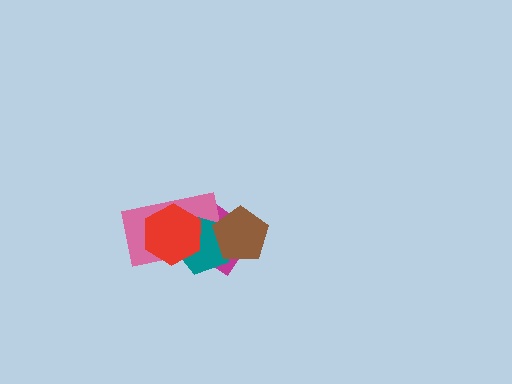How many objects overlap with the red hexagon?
3 objects overlap with the red hexagon.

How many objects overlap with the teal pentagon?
4 objects overlap with the teal pentagon.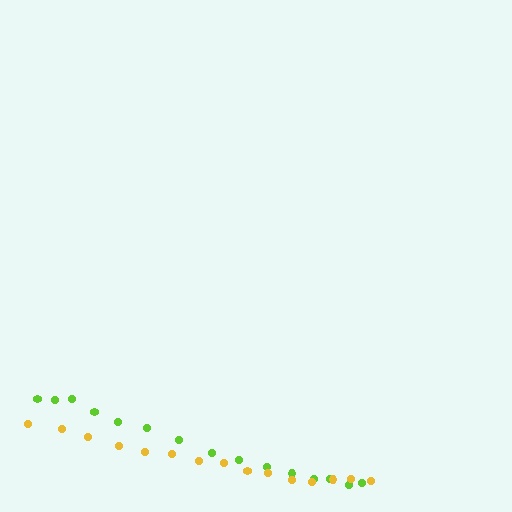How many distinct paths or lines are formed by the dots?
There are 2 distinct paths.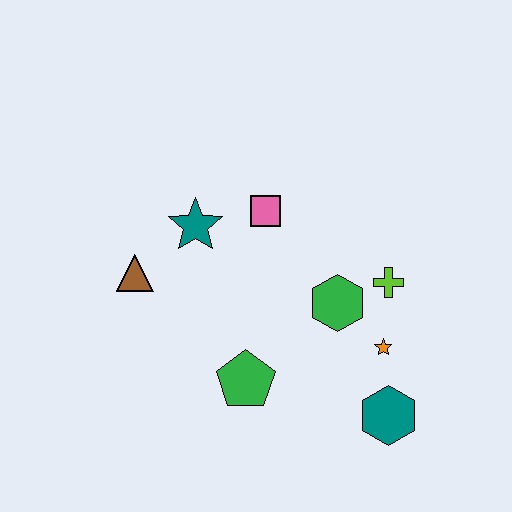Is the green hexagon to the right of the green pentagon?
Yes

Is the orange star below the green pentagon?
No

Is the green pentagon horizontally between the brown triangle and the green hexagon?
Yes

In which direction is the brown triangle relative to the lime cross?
The brown triangle is to the left of the lime cross.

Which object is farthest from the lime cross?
The brown triangle is farthest from the lime cross.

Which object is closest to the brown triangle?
The teal star is closest to the brown triangle.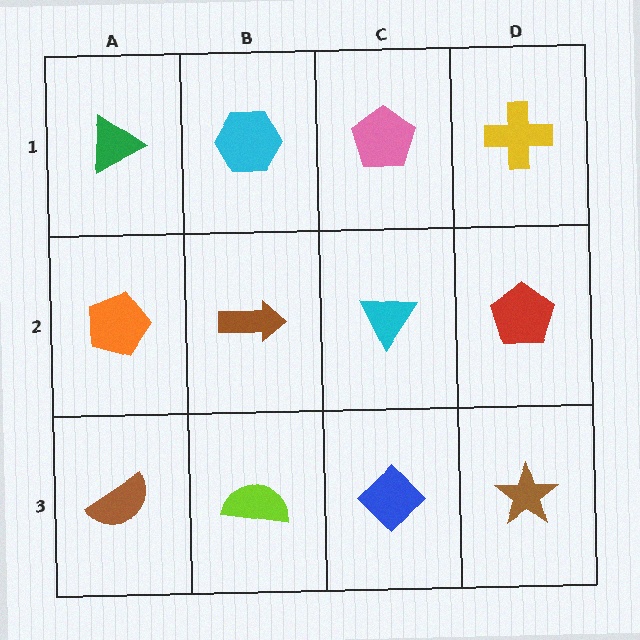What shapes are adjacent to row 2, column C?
A pink pentagon (row 1, column C), a blue diamond (row 3, column C), a brown arrow (row 2, column B), a red pentagon (row 2, column D).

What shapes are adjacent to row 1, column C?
A cyan triangle (row 2, column C), a cyan hexagon (row 1, column B), a yellow cross (row 1, column D).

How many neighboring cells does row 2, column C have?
4.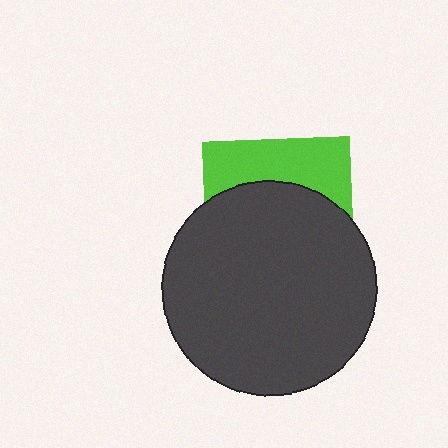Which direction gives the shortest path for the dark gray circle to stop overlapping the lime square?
Moving down gives the shortest separation.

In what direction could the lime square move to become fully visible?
The lime square could move up. That would shift it out from behind the dark gray circle entirely.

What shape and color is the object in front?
The object in front is a dark gray circle.